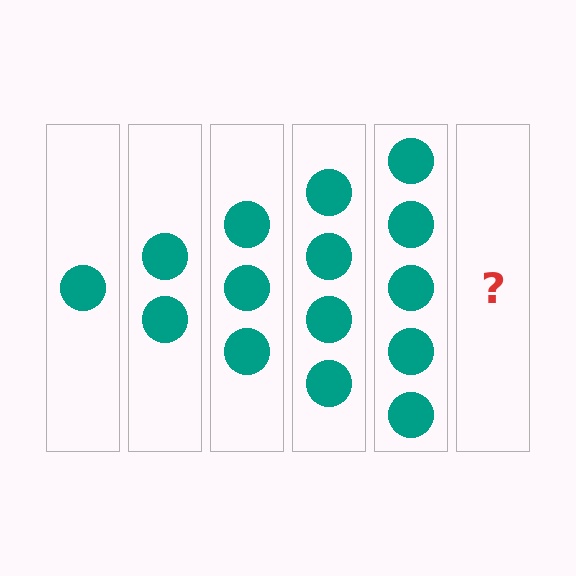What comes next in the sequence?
The next element should be 6 circles.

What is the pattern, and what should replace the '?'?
The pattern is that each step adds one more circle. The '?' should be 6 circles.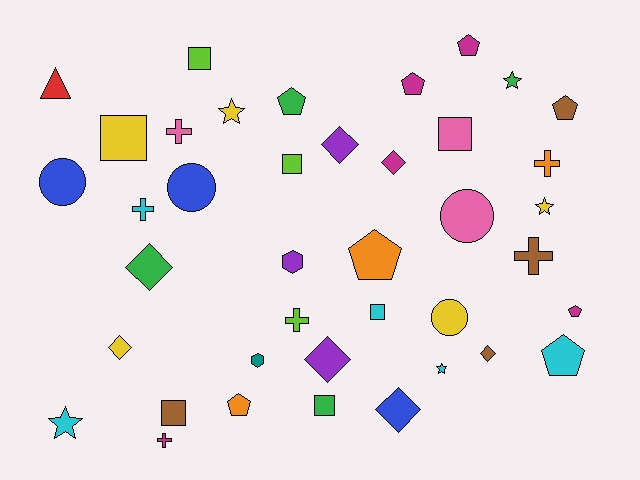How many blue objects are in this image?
There are 3 blue objects.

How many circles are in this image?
There are 4 circles.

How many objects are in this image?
There are 40 objects.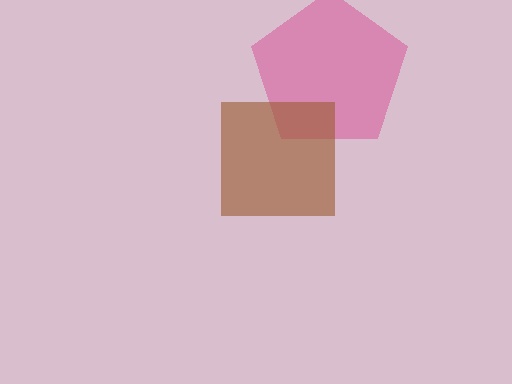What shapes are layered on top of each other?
The layered shapes are: a pink pentagon, a brown square.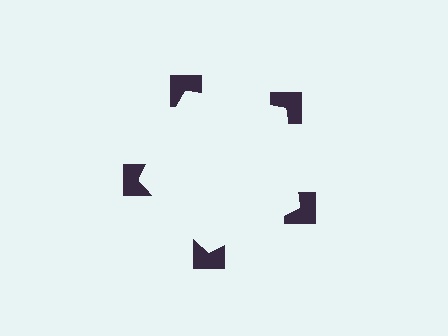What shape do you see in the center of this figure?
An illusory pentagon — its edges are inferred from the aligned wedge cuts in the notched squares, not physically drawn.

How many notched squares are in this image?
There are 5 — one at each vertex of the illusory pentagon.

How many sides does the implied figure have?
5 sides.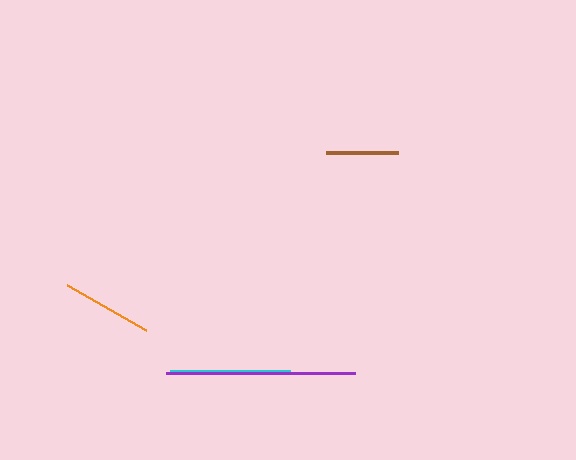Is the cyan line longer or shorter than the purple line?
The purple line is longer than the cyan line.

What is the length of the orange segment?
The orange segment is approximately 90 pixels long.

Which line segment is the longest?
The purple line is the longest at approximately 188 pixels.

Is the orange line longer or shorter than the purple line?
The purple line is longer than the orange line.